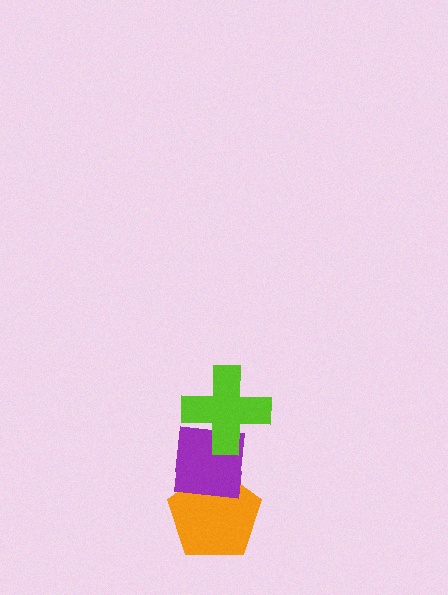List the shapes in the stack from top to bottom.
From top to bottom: the lime cross, the purple square, the orange pentagon.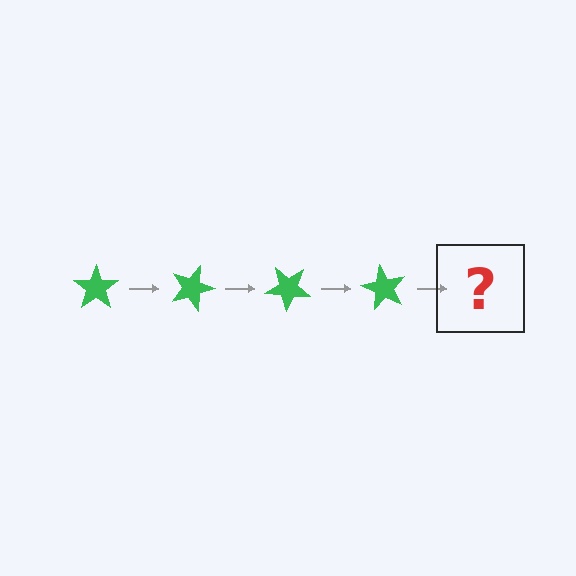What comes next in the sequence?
The next element should be a green star rotated 80 degrees.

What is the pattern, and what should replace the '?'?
The pattern is that the star rotates 20 degrees each step. The '?' should be a green star rotated 80 degrees.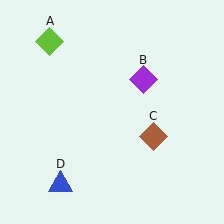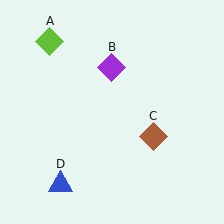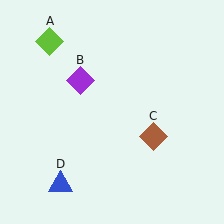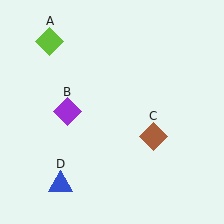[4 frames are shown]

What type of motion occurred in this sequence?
The purple diamond (object B) rotated counterclockwise around the center of the scene.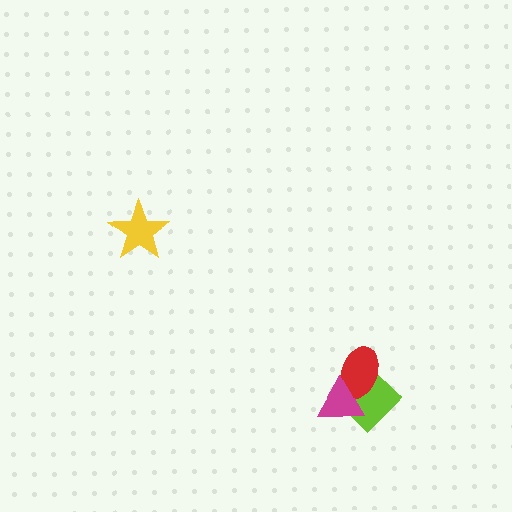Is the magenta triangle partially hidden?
No, no other shape covers it.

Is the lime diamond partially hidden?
Yes, it is partially covered by another shape.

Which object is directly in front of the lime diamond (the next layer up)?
The red ellipse is directly in front of the lime diamond.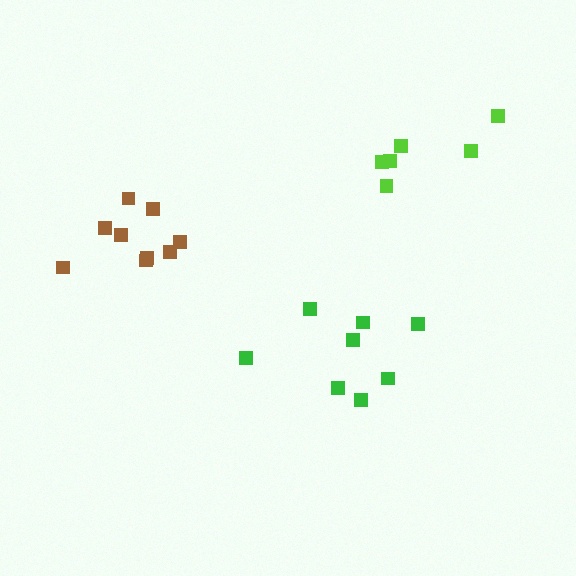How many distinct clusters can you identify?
There are 3 distinct clusters.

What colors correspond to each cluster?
The clusters are colored: brown, green, lime.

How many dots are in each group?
Group 1: 9 dots, Group 2: 8 dots, Group 3: 6 dots (23 total).